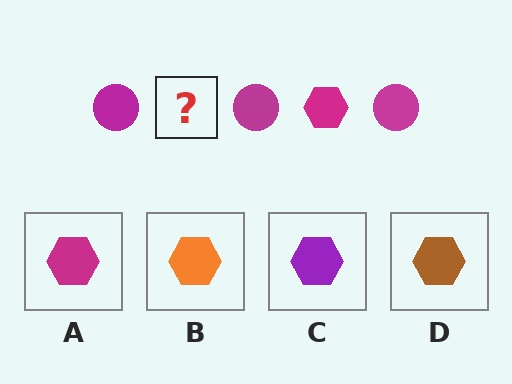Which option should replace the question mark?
Option A.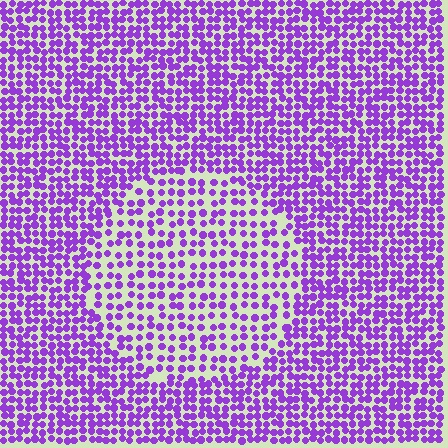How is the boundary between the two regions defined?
The boundary is defined by a change in element density (approximately 1.7x ratio). All elements are the same color, size, and shape.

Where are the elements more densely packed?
The elements are more densely packed outside the circle boundary.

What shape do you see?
I see a circle.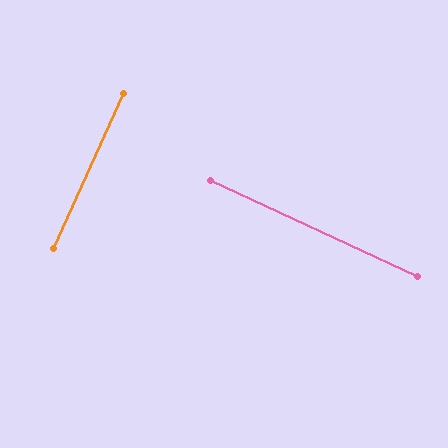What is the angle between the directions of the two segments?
Approximately 89 degrees.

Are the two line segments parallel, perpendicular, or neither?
Perpendicular — they meet at approximately 89°.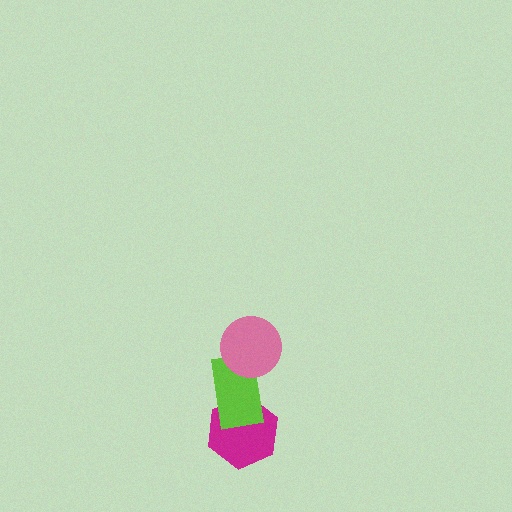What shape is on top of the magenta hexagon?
The lime rectangle is on top of the magenta hexagon.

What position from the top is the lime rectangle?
The lime rectangle is 2nd from the top.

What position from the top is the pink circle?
The pink circle is 1st from the top.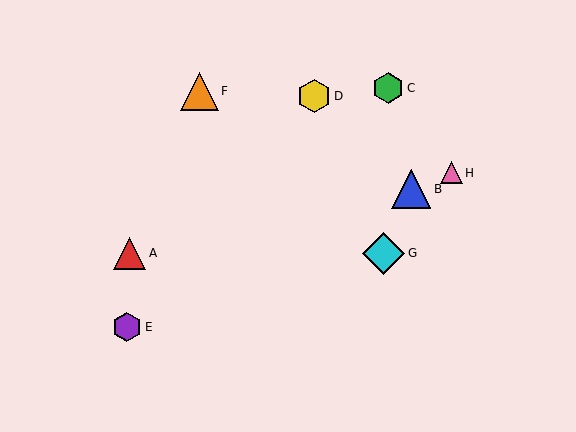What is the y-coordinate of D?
Object D is at y≈96.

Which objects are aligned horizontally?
Objects A, G are aligned horizontally.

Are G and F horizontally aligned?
No, G is at y≈253 and F is at y≈91.